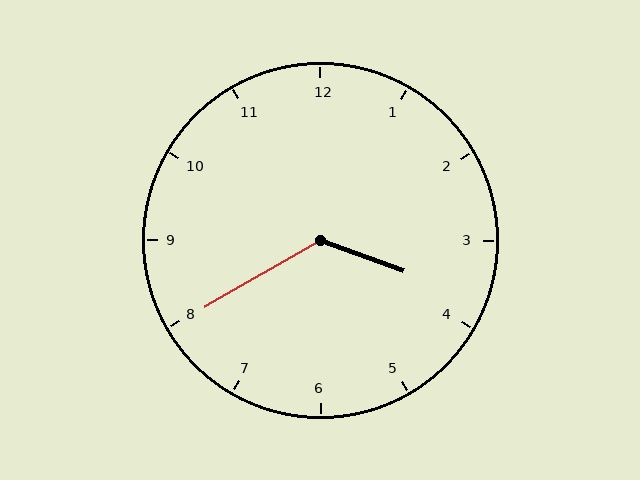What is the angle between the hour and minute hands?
Approximately 130 degrees.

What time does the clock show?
3:40.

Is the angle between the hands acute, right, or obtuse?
It is obtuse.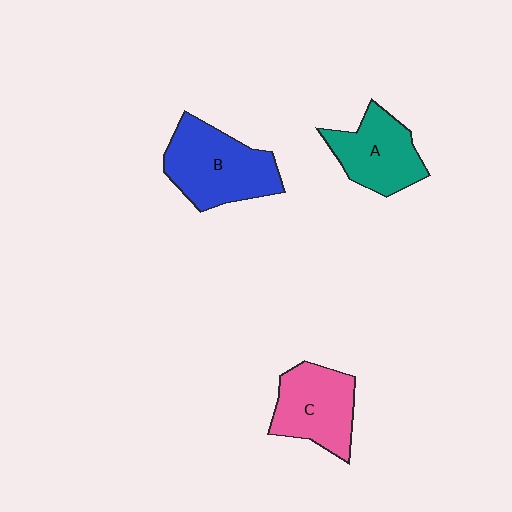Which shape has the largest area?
Shape B (blue).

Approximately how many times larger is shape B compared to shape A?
Approximately 1.3 times.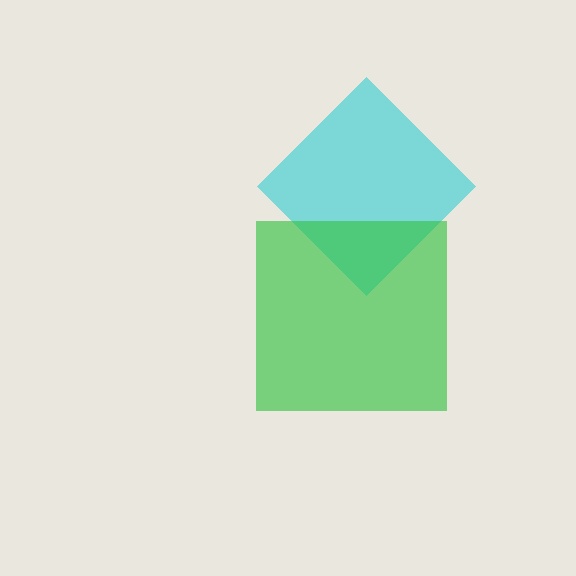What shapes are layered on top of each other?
The layered shapes are: a cyan diamond, a green square.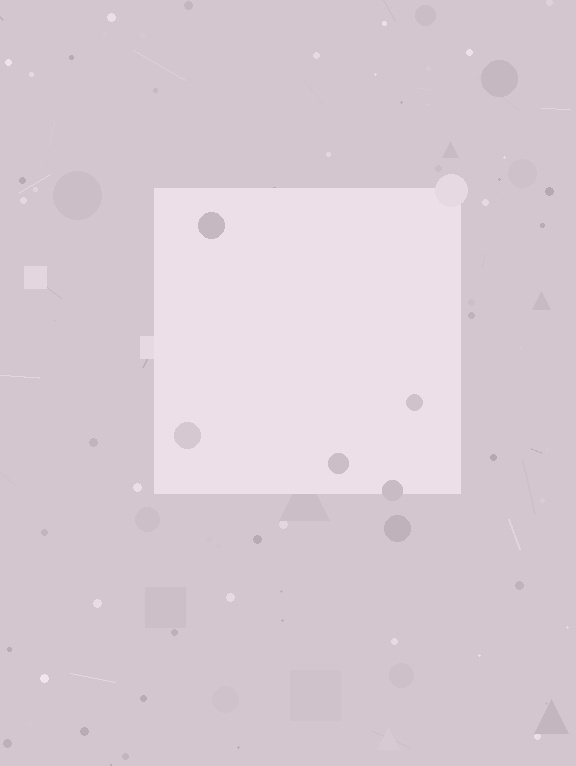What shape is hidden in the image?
A square is hidden in the image.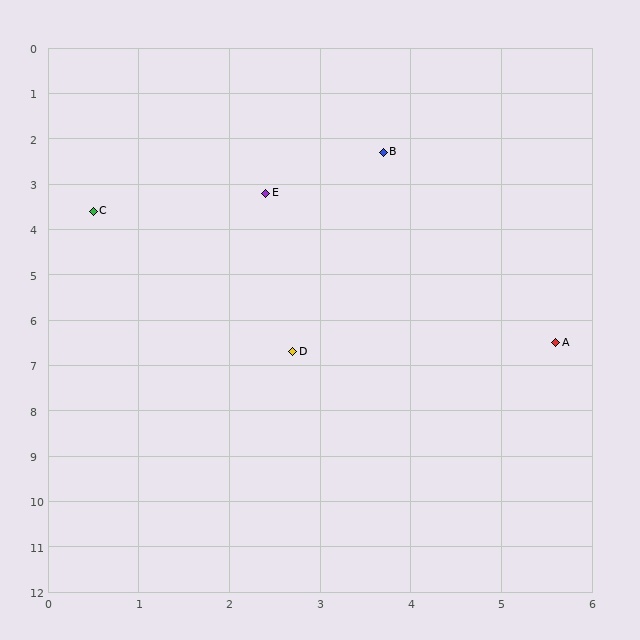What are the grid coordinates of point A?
Point A is at approximately (5.6, 6.5).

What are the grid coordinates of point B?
Point B is at approximately (3.7, 2.3).